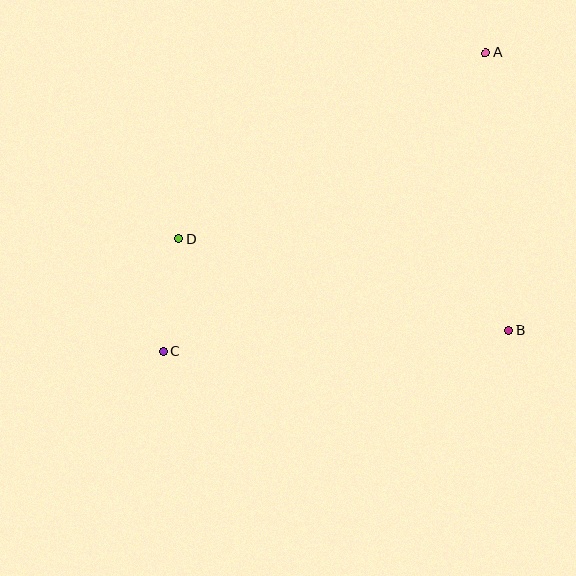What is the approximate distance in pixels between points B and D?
The distance between B and D is approximately 342 pixels.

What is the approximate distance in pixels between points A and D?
The distance between A and D is approximately 359 pixels.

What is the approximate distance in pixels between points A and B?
The distance between A and B is approximately 279 pixels.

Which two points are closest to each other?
Points C and D are closest to each other.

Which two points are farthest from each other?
Points A and C are farthest from each other.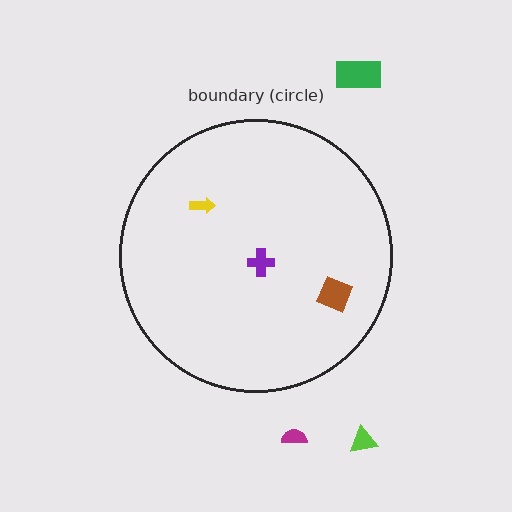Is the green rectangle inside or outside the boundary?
Outside.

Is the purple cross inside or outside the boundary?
Inside.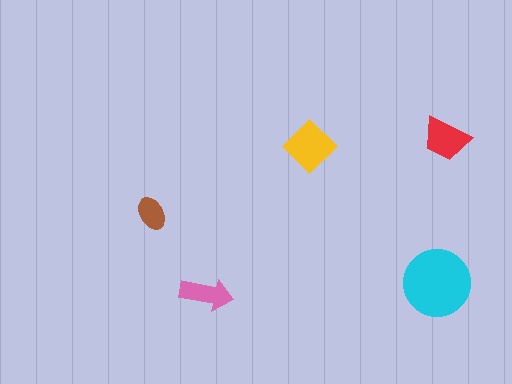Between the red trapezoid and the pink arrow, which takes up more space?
The red trapezoid.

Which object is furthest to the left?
The brown ellipse is leftmost.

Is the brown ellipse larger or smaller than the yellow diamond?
Smaller.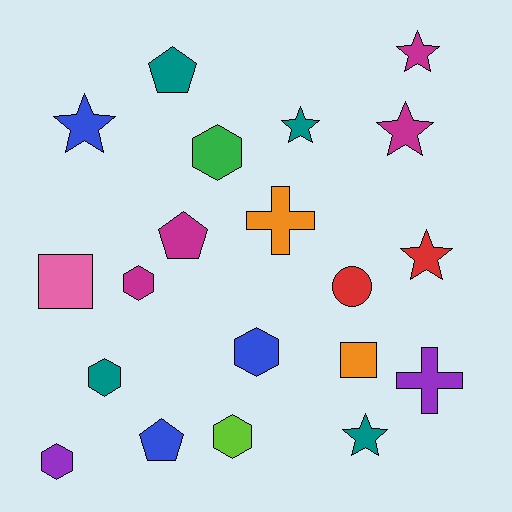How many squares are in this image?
There are 2 squares.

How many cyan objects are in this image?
There are no cyan objects.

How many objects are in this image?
There are 20 objects.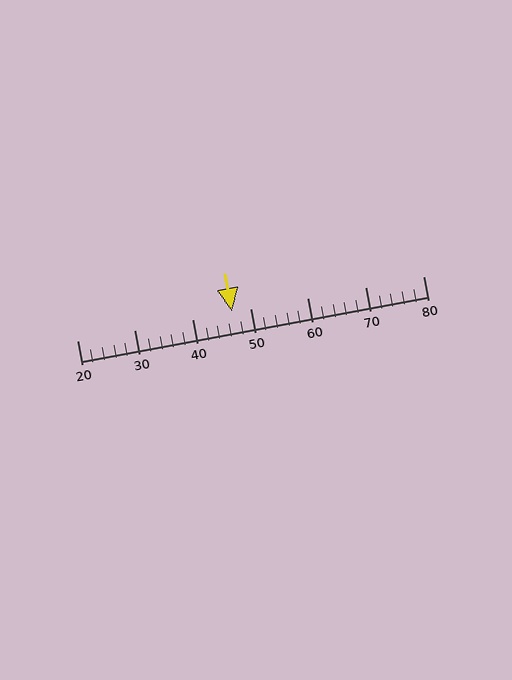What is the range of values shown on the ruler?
The ruler shows values from 20 to 80.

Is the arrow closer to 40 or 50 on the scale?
The arrow is closer to 50.